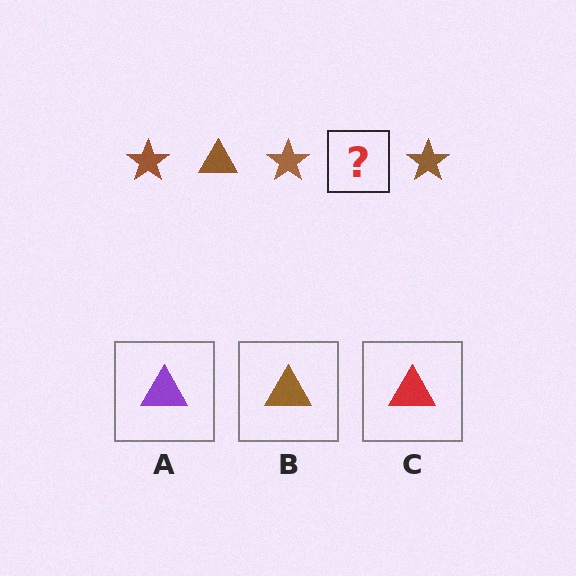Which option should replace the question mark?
Option B.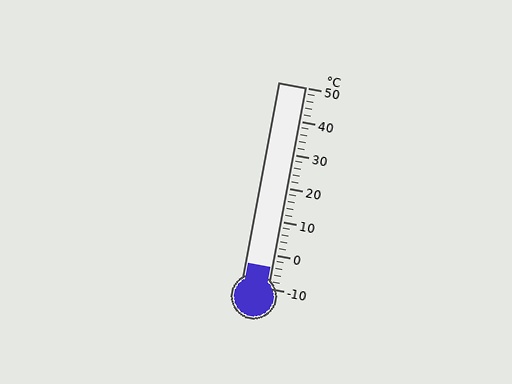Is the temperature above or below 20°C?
The temperature is below 20°C.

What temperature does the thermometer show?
The thermometer shows approximately -4°C.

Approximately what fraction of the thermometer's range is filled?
The thermometer is filled to approximately 10% of its range.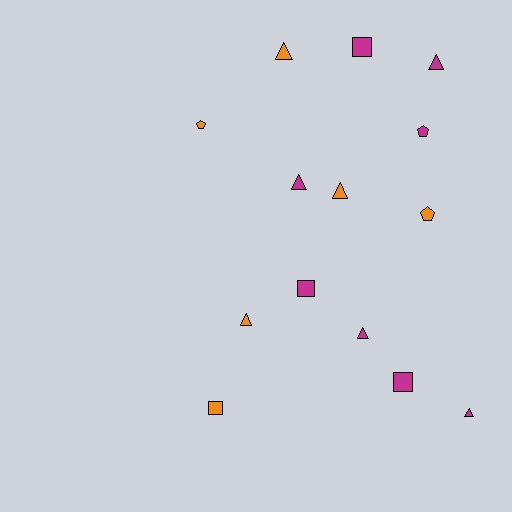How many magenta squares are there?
There are 3 magenta squares.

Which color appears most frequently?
Magenta, with 8 objects.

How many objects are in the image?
There are 14 objects.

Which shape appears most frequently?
Triangle, with 7 objects.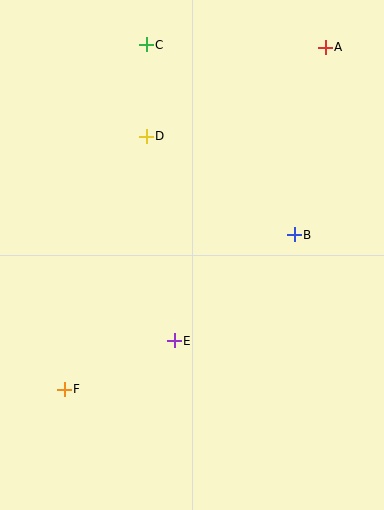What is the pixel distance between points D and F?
The distance between D and F is 266 pixels.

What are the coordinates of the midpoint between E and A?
The midpoint between E and A is at (250, 194).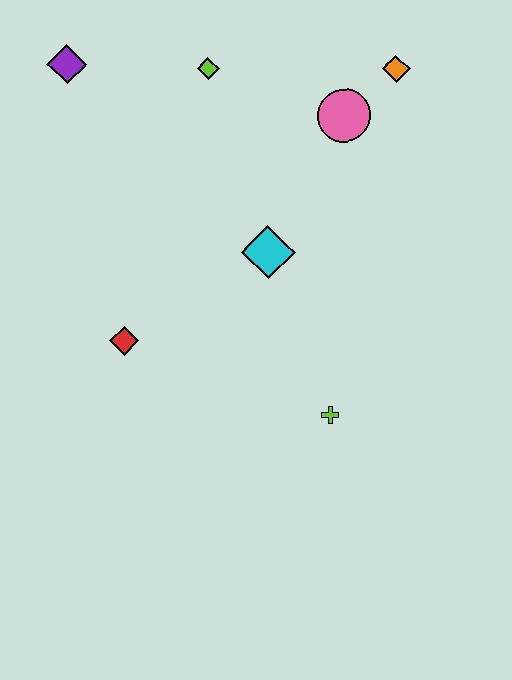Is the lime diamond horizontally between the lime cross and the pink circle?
No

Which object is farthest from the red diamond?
The orange diamond is farthest from the red diamond.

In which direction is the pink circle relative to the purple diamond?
The pink circle is to the right of the purple diamond.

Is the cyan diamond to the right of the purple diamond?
Yes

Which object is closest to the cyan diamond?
The pink circle is closest to the cyan diamond.